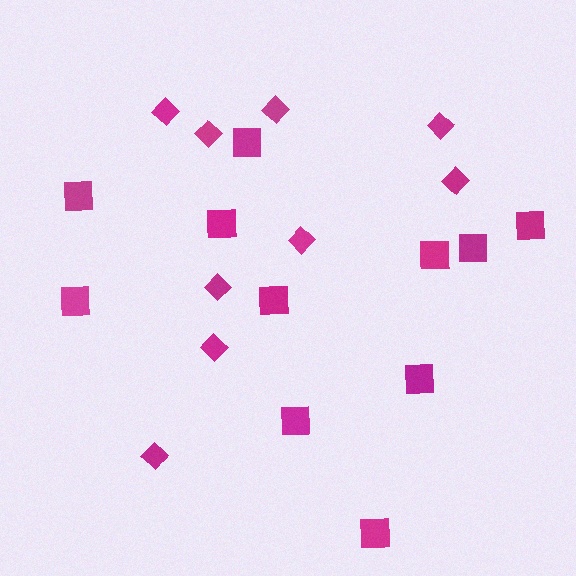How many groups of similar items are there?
There are 2 groups: one group of squares (11) and one group of diamonds (9).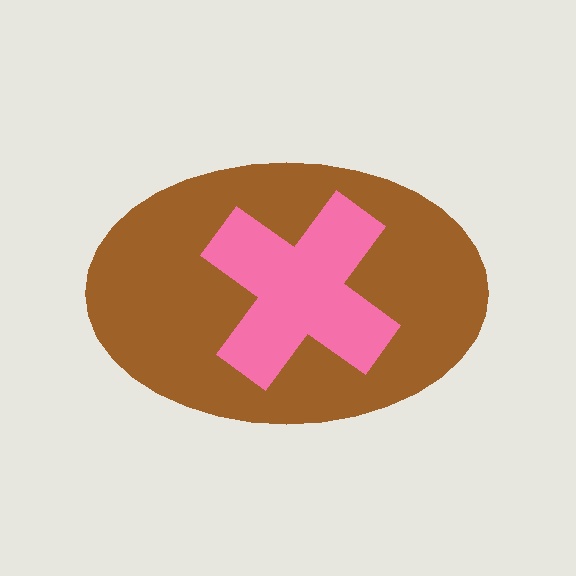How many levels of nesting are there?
2.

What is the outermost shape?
The brown ellipse.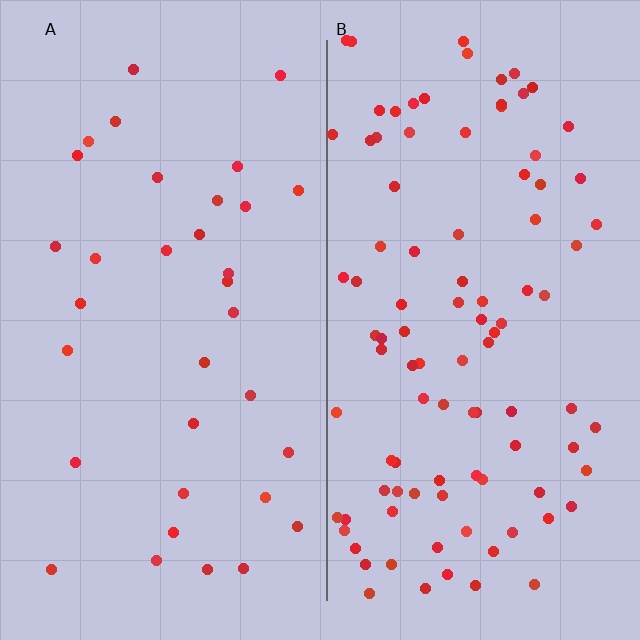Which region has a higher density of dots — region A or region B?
B (the right).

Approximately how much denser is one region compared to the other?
Approximately 2.9× — region B over region A.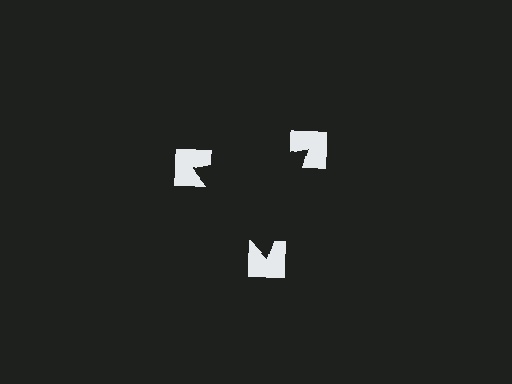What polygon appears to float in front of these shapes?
An illusory triangle — its edges are inferred from the aligned wedge cuts in the notched squares, not physically drawn.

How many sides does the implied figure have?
3 sides.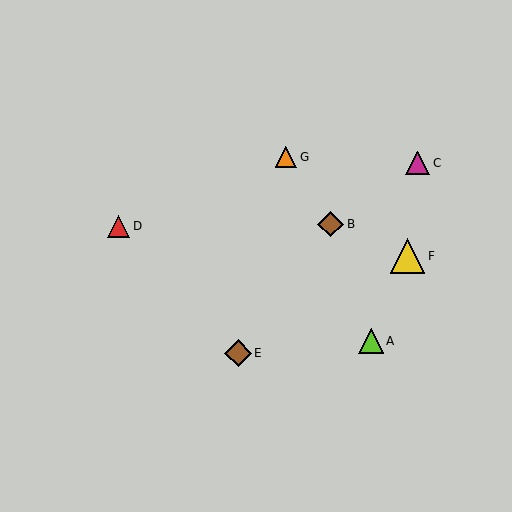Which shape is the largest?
The yellow triangle (labeled F) is the largest.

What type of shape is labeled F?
Shape F is a yellow triangle.